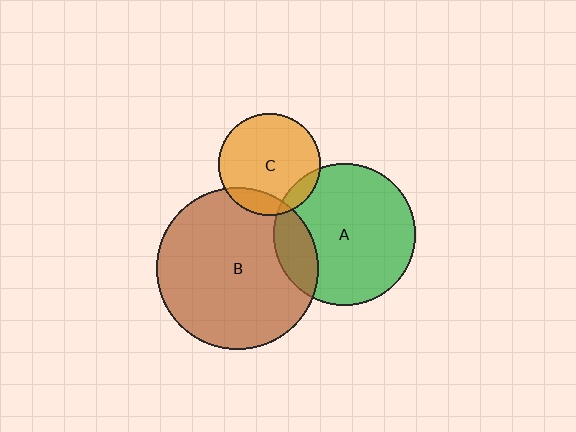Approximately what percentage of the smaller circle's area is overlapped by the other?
Approximately 15%.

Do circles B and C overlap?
Yes.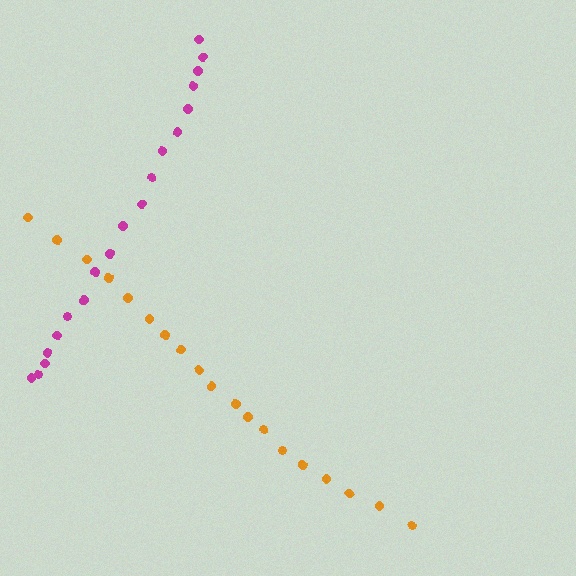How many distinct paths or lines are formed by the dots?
There are 2 distinct paths.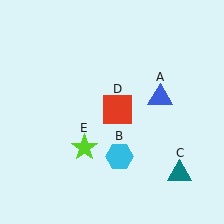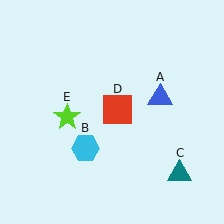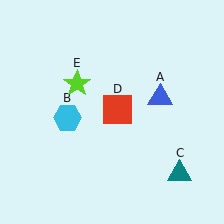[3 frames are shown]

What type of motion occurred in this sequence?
The cyan hexagon (object B), lime star (object E) rotated clockwise around the center of the scene.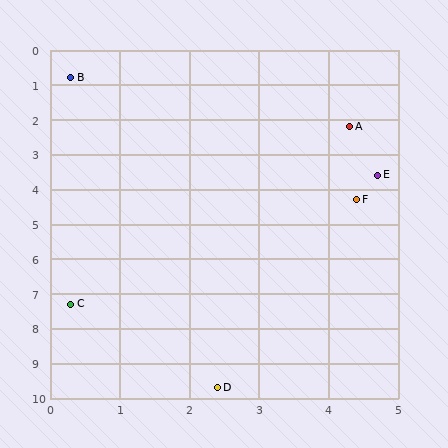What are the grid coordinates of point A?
Point A is at approximately (4.3, 2.2).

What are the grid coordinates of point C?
Point C is at approximately (0.3, 7.3).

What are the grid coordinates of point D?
Point D is at approximately (2.4, 9.7).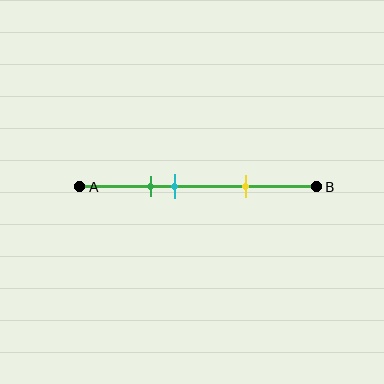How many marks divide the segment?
There are 3 marks dividing the segment.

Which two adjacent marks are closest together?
The green and cyan marks are the closest adjacent pair.